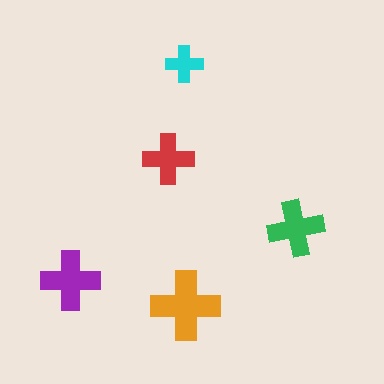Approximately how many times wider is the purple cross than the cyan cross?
About 1.5 times wider.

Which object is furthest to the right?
The green cross is rightmost.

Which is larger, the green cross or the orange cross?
The orange one.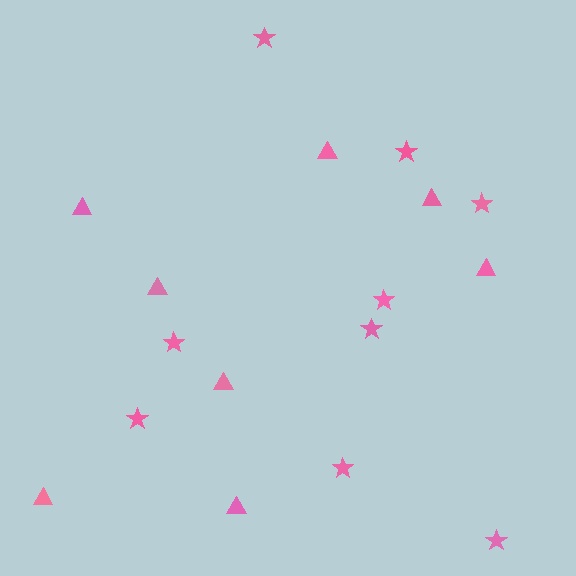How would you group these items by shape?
There are 2 groups: one group of stars (9) and one group of triangles (8).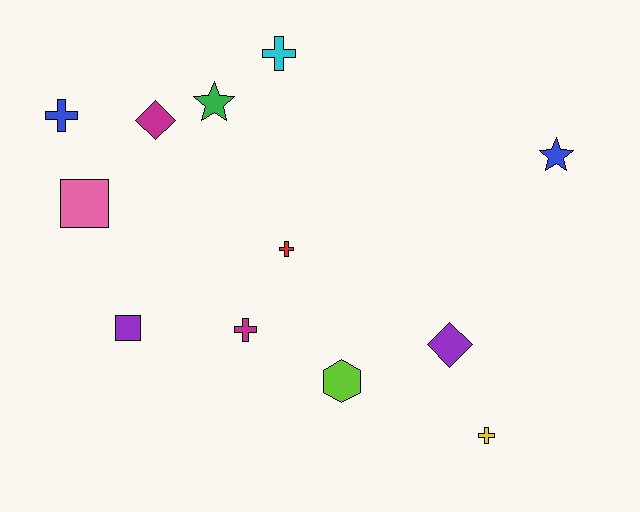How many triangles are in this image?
There are no triangles.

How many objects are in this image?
There are 12 objects.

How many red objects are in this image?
There is 1 red object.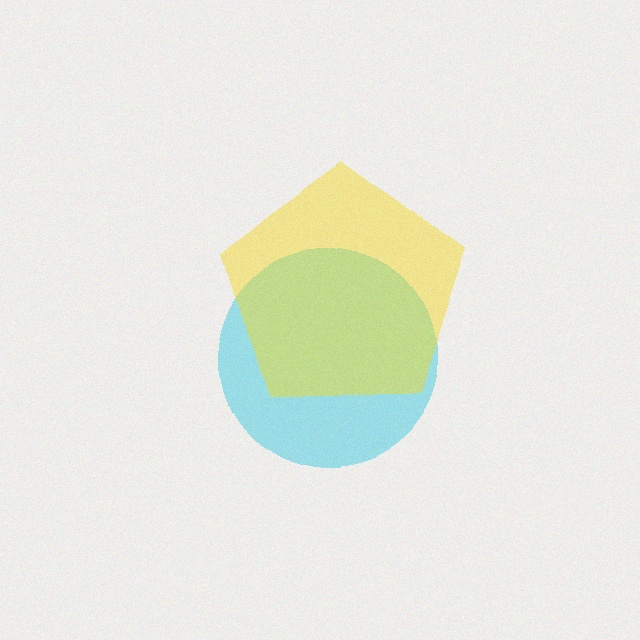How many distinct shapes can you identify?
There are 2 distinct shapes: a cyan circle, a yellow pentagon.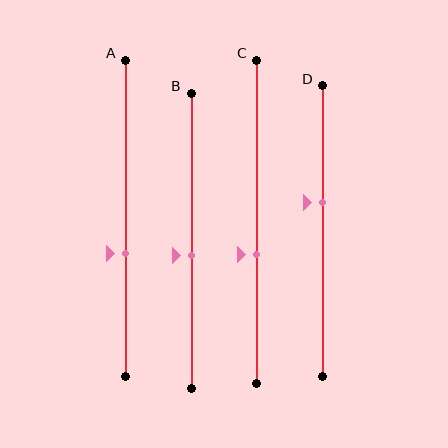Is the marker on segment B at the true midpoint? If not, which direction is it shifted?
No, the marker on segment B is shifted downward by about 5% of the segment length.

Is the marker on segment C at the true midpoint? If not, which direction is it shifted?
No, the marker on segment C is shifted downward by about 10% of the segment length.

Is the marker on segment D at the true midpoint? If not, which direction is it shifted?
No, the marker on segment D is shifted upward by about 10% of the segment length.